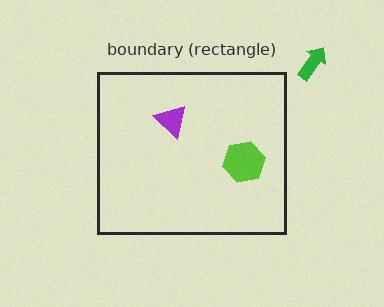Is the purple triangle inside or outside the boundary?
Inside.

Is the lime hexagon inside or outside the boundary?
Inside.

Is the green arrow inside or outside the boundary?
Outside.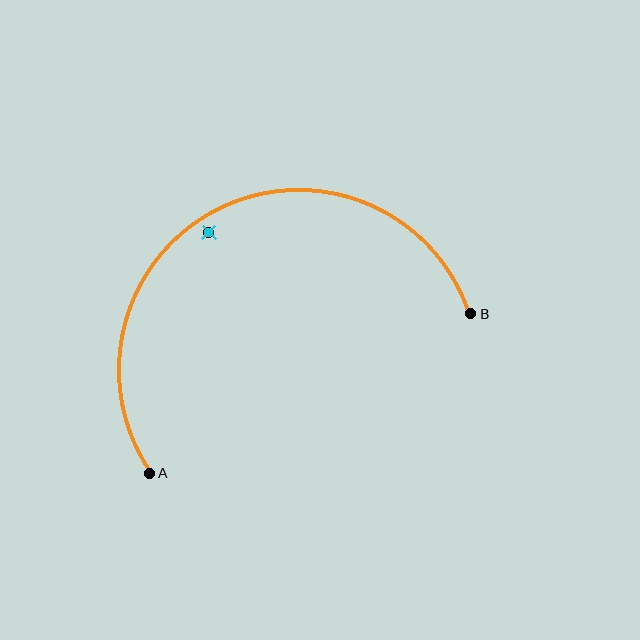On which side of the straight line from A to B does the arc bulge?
The arc bulges above the straight line connecting A and B.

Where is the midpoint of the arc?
The arc midpoint is the point on the curve farthest from the straight line joining A and B. It sits above that line.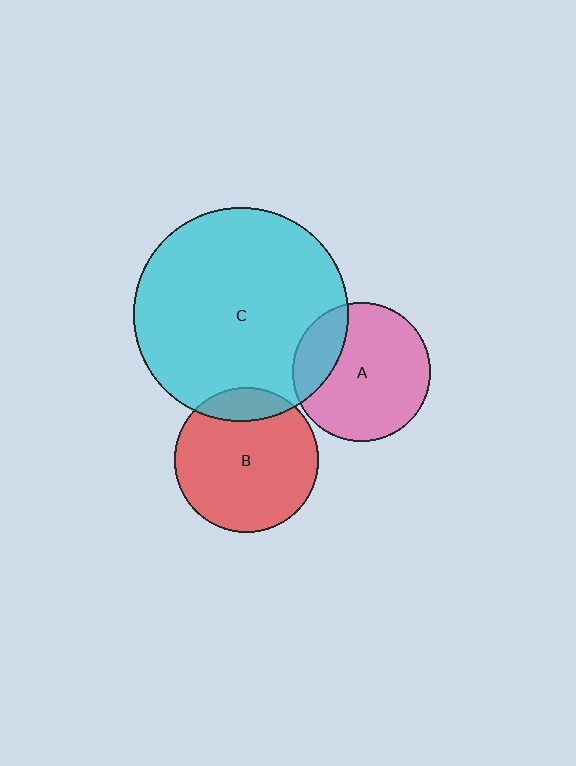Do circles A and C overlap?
Yes.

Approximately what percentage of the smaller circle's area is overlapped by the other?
Approximately 20%.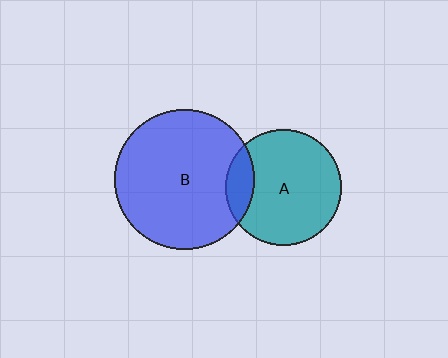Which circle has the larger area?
Circle B (blue).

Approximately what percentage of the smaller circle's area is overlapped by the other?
Approximately 15%.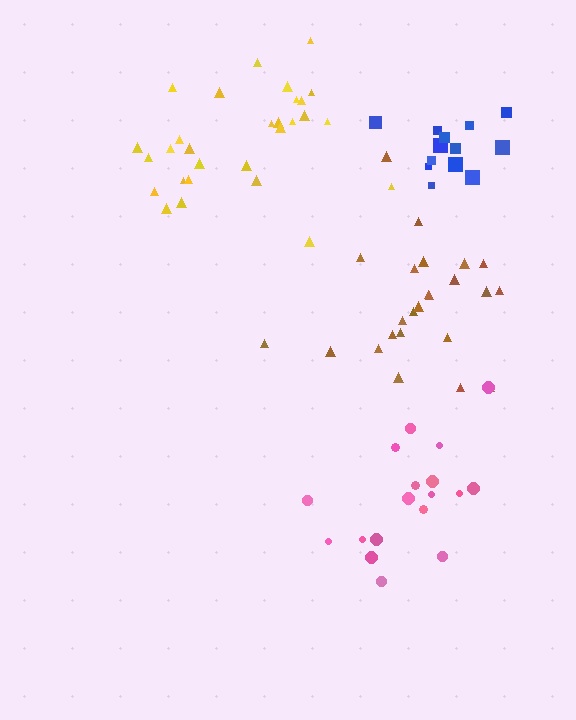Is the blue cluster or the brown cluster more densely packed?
Blue.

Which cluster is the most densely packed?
Blue.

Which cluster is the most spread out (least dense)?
Pink.